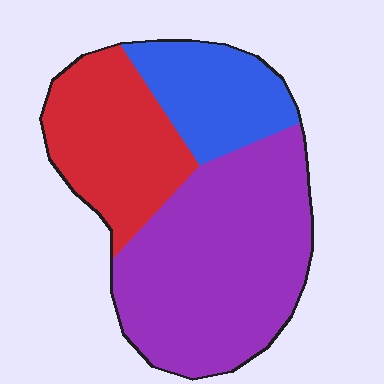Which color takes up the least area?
Blue, at roughly 20%.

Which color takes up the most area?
Purple, at roughly 50%.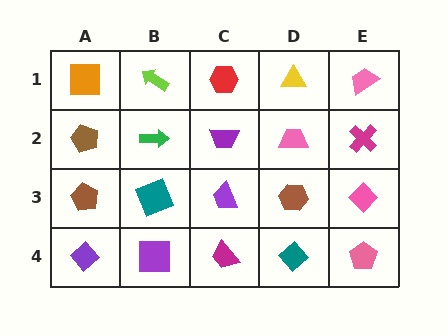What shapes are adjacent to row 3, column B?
A green arrow (row 2, column B), a purple square (row 4, column B), a brown pentagon (row 3, column A), a purple trapezoid (row 3, column C).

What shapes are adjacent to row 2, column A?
An orange square (row 1, column A), a brown pentagon (row 3, column A), a green arrow (row 2, column B).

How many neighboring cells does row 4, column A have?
2.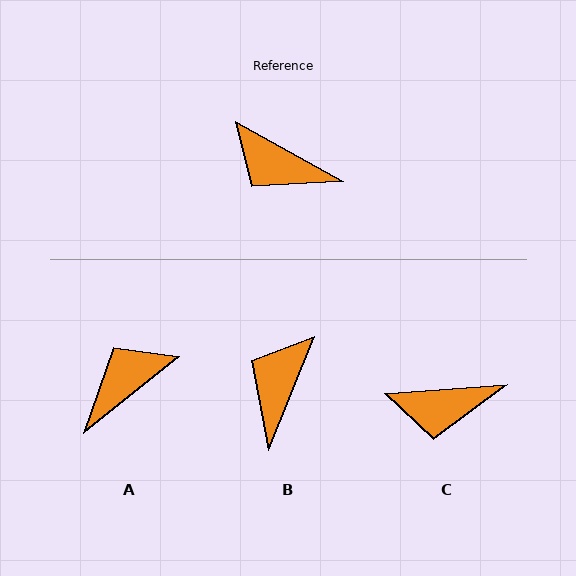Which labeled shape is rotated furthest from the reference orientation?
A, about 112 degrees away.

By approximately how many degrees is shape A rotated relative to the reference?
Approximately 112 degrees clockwise.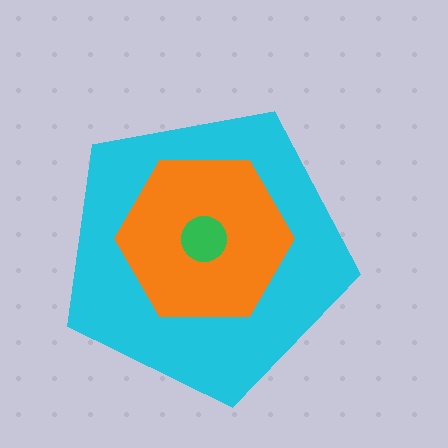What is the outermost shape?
The cyan pentagon.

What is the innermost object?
The green circle.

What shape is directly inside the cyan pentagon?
The orange hexagon.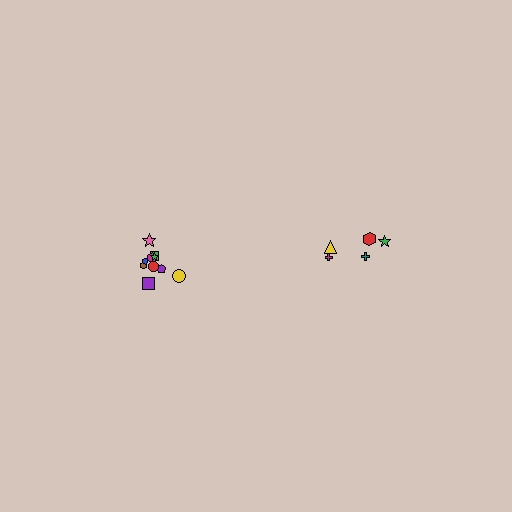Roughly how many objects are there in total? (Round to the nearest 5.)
Roughly 15 objects in total.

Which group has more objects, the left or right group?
The left group.